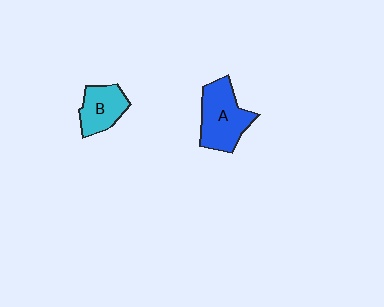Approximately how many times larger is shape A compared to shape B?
Approximately 1.5 times.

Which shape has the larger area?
Shape A (blue).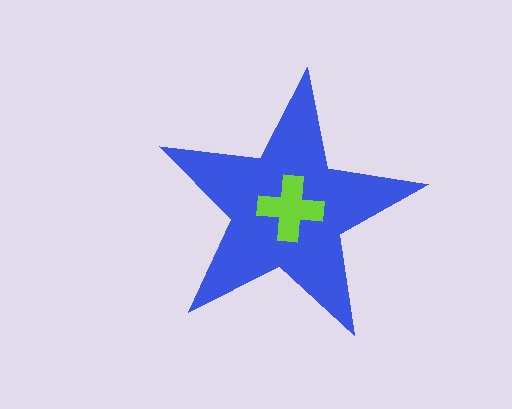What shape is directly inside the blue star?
The lime cross.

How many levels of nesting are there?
2.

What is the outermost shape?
The blue star.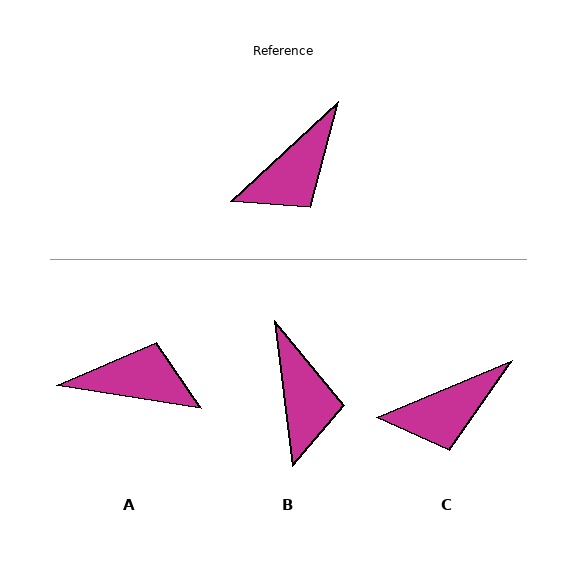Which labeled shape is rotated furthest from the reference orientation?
A, about 128 degrees away.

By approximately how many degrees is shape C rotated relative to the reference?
Approximately 20 degrees clockwise.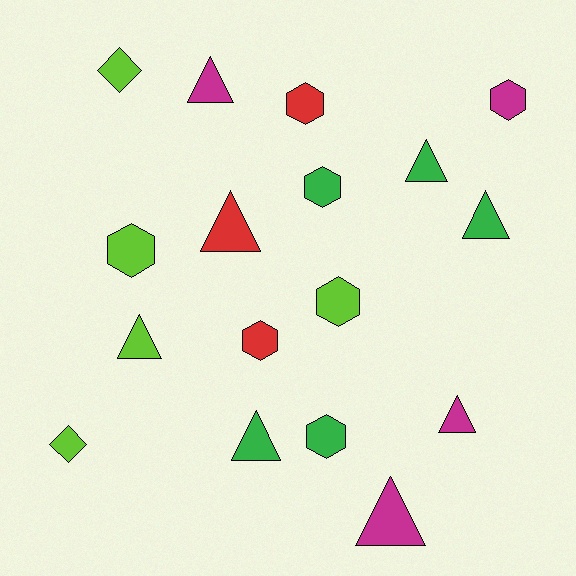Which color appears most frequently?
Lime, with 5 objects.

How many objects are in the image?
There are 17 objects.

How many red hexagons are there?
There are 2 red hexagons.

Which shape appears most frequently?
Triangle, with 8 objects.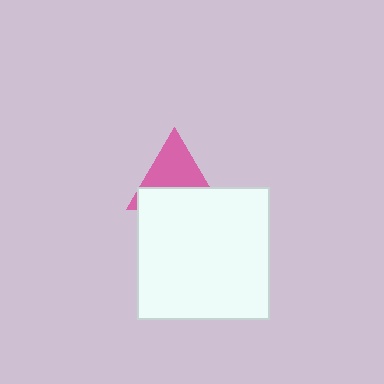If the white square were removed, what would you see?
You would see the complete pink triangle.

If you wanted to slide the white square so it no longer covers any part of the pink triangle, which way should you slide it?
Slide it down — that is the most direct way to separate the two shapes.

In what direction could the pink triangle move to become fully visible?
The pink triangle could move up. That would shift it out from behind the white square entirely.